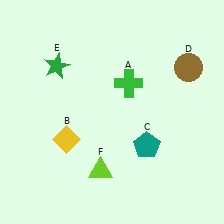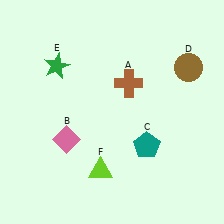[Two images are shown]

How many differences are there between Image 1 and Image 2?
There are 2 differences between the two images.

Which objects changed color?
A changed from green to brown. B changed from yellow to pink.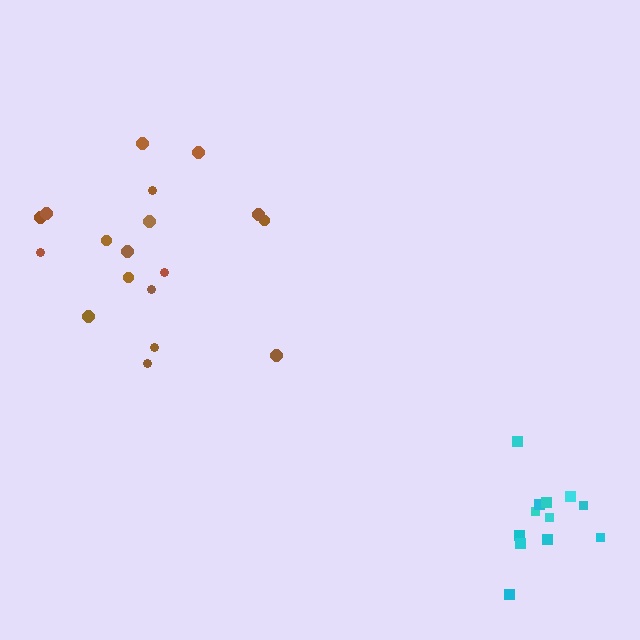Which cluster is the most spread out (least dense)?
Brown.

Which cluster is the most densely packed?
Cyan.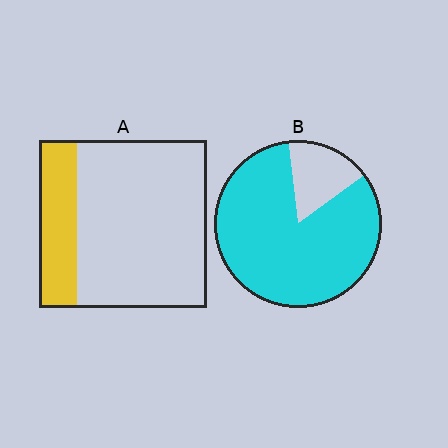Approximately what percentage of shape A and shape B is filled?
A is approximately 25% and B is approximately 85%.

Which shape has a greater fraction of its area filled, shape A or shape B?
Shape B.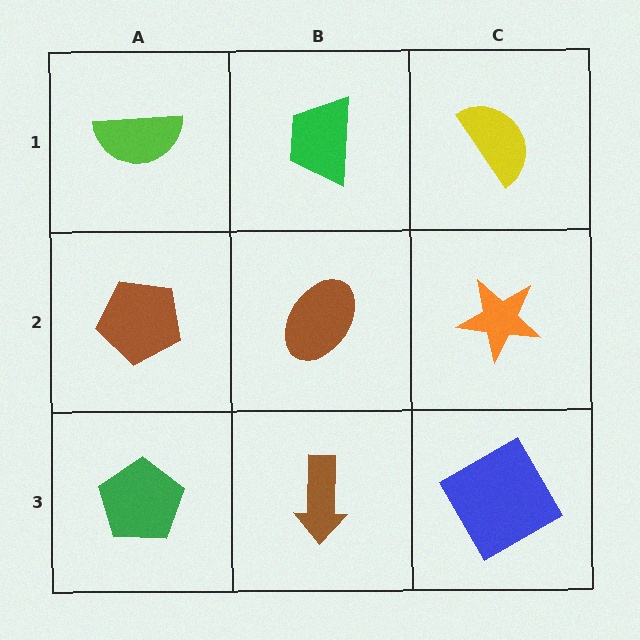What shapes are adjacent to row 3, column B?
A brown ellipse (row 2, column B), a green pentagon (row 3, column A), a blue diamond (row 3, column C).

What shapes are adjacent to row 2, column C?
A yellow semicircle (row 1, column C), a blue diamond (row 3, column C), a brown ellipse (row 2, column B).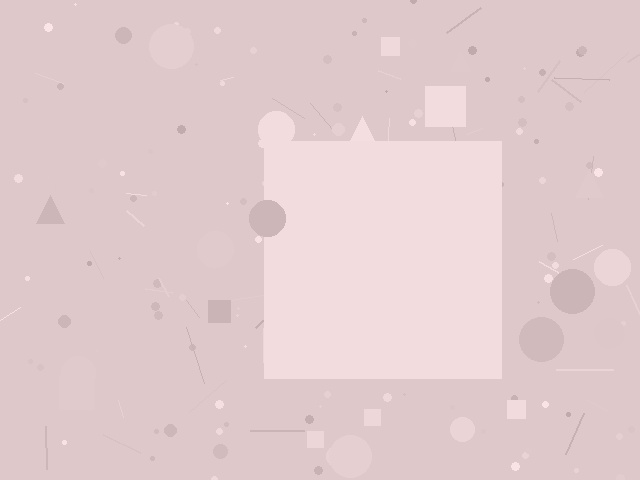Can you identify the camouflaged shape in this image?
The camouflaged shape is a square.